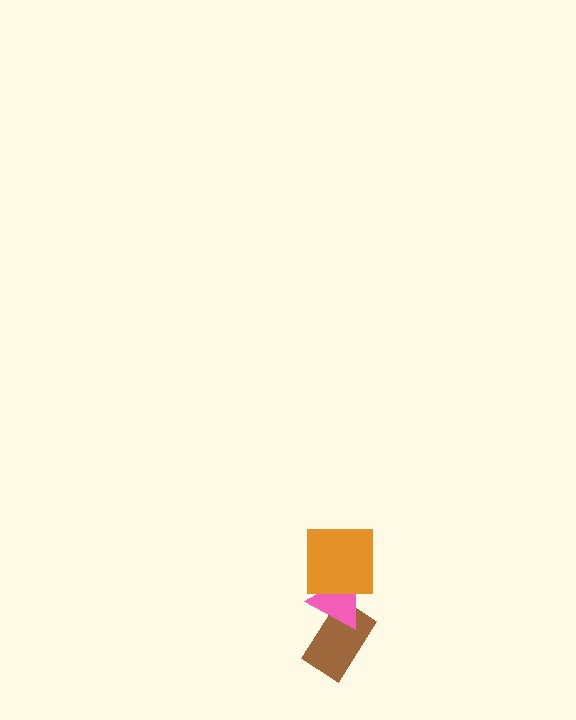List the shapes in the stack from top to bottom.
From top to bottom: the orange square, the pink triangle, the brown rectangle.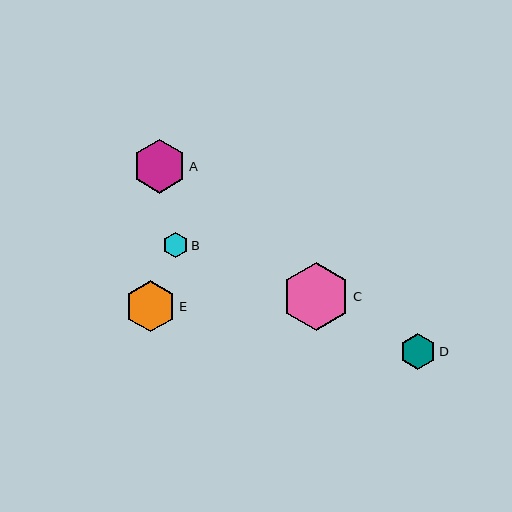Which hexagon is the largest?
Hexagon C is the largest with a size of approximately 68 pixels.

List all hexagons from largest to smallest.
From largest to smallest: C, A, E, D, B.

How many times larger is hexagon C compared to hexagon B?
Hexagon C is approximately 2.7 times the size of hexagon B.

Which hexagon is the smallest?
Hexagon B is the smallest with a size of approximately 25 pixels.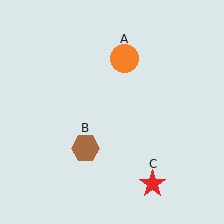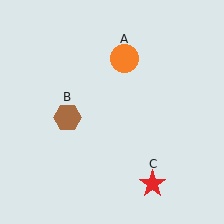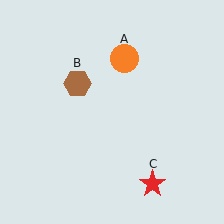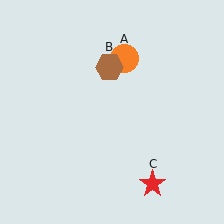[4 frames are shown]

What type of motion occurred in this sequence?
The brown hexagon (object B) rotated clockwise around the center of the scene.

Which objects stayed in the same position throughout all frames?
Orange circle (object A) and red star (object C) remained stationary.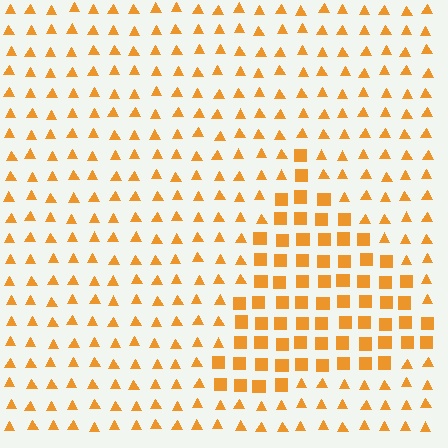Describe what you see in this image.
The image is filled with small orange elements arranged in a uniform grid. A triangle-shaped region contains squares, while the surrounding area contains triangles. The boundary is defined purely by the change in element shape.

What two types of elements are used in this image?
The image uses squares inside the triangle region and triangles outside it.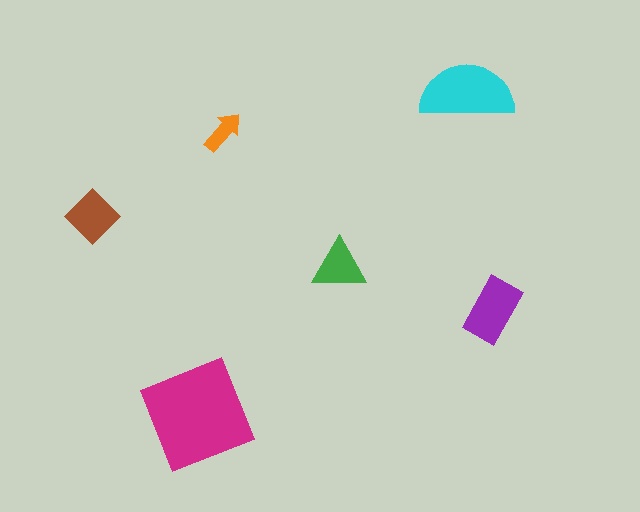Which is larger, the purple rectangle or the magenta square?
The magenta square.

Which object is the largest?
The magenta square.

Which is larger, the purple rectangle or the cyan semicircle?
The cyan semicircle.